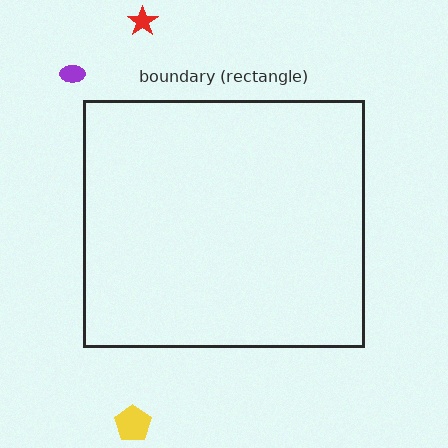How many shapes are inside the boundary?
0 inside, 3 outside.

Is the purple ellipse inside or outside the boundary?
Outside.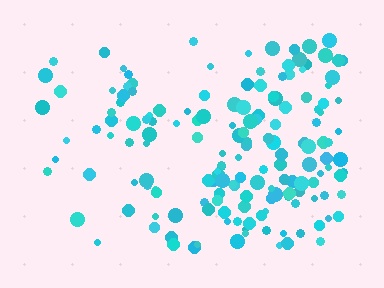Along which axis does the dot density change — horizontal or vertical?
Horizontal.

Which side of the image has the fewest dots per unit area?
The left.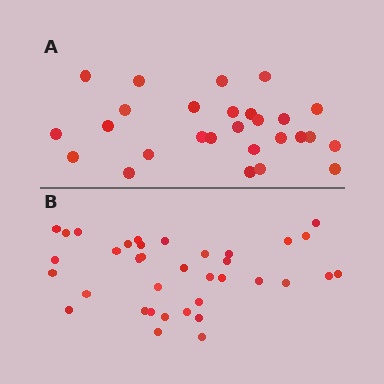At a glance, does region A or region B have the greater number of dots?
Region B (the bottom region) has more dots.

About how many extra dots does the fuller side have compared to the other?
Region B has roughly 8 or so more dots than region A.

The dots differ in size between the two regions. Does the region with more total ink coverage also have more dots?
No. Region A has more total ink coverage because its dots are larger, but region B actually contains more individual dots. Total area can be misleading — the number of items is what matters here.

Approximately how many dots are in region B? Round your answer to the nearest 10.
About 40 dots. (The exact count is 36, which rounds to 40.)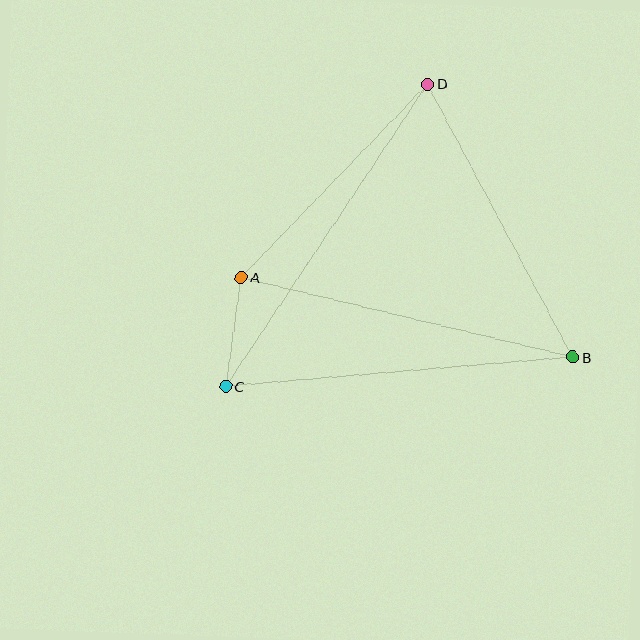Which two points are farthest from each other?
Points C and D are farthest from each other.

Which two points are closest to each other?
Points A and C are closest to each other.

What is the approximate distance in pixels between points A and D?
The distance between A and D is approximately 269 pixels.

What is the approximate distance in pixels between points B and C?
The distance between B and C is approximately 348 pixels.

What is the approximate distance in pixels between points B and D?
The distance between B and D is approximately 309 pixels.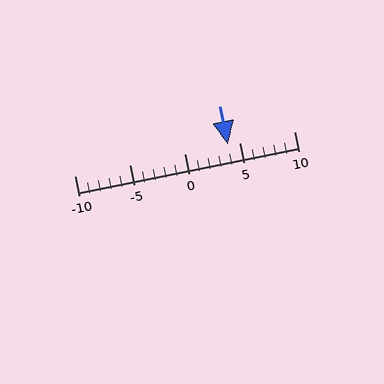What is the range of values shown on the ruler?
The ruler shows values from -10 to 10.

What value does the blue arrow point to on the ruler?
The blue arrow points to approximately 4.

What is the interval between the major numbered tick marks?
The major tick marks are spaced 5 units apart.